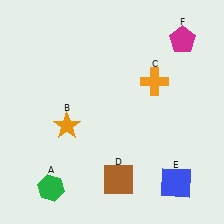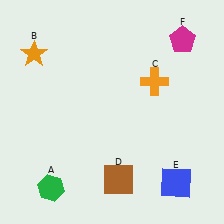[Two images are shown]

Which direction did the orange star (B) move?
The orange star (B) moved up.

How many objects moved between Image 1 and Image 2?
1 object moved between the two images.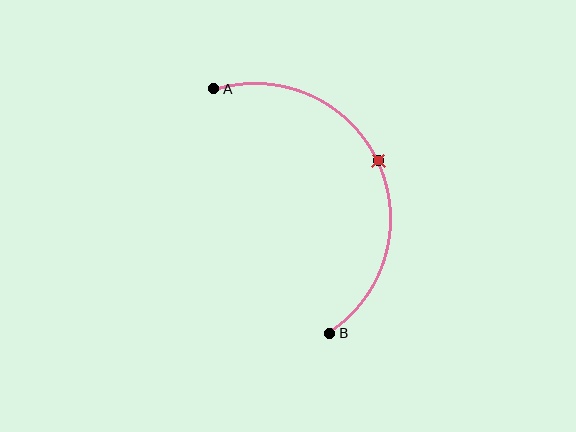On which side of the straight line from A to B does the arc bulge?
The arc bulges to the right of the straight line connecting A and B.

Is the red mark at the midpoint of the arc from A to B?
Yes. The red mark lies on the arc at equal arc-length from both A and B — it is the arc midpoint.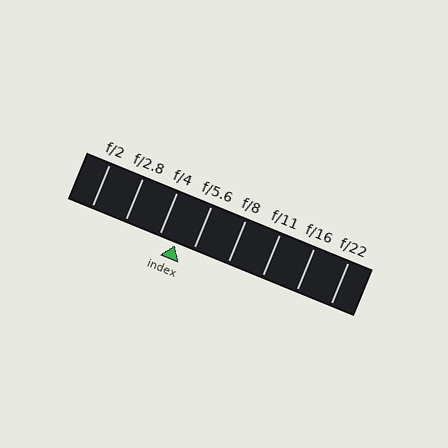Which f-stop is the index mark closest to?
The index mark is closest to f/4.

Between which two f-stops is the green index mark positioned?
The index mark is between f/4 and f/5.6.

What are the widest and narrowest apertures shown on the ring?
The widest aperture shown is f/2 and the narrowest is f/22.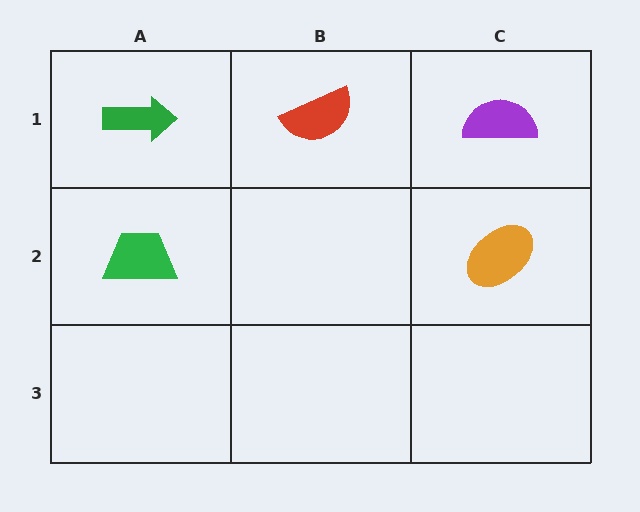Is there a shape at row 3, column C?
No, that cell is empty.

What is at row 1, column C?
A purple semicircle.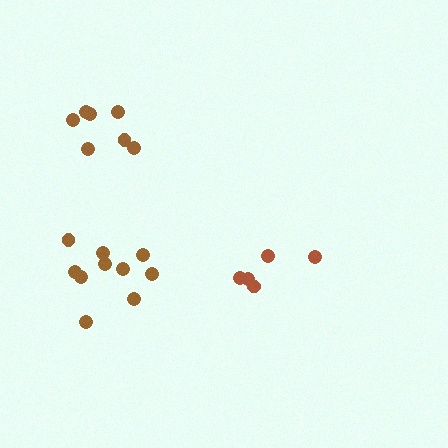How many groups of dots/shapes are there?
There are 3 groups.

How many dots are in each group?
Group 1: 7 dots, Group 2: 5 dots, Group 3: 10 dots (22 total).